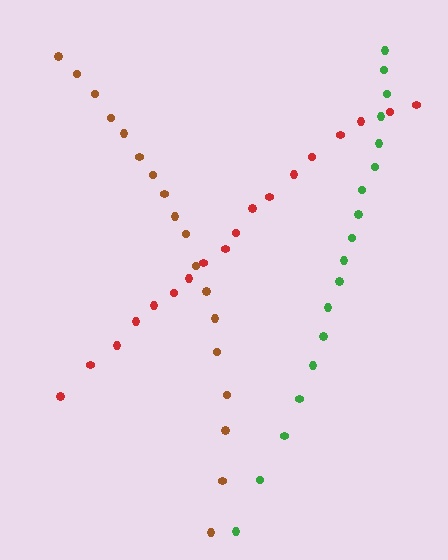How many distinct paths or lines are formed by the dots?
There are 3 distinct paths.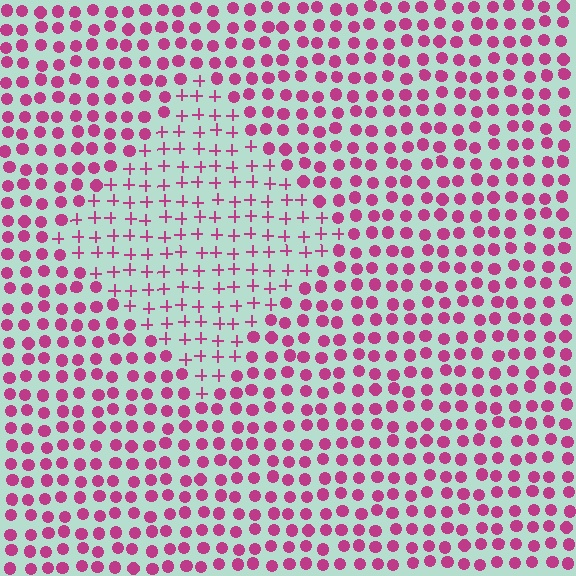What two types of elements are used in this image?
The image uses plus signs inside the diamond region and circles outside it.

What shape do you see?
I see a diamond.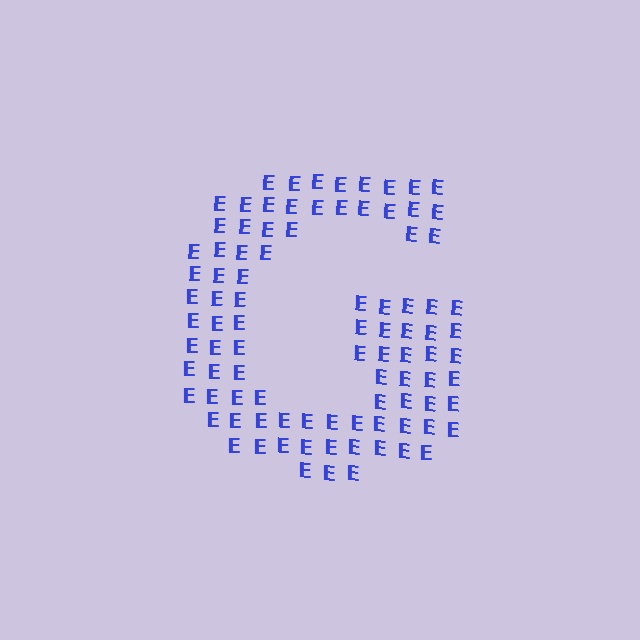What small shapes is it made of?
It is made of small letter E's.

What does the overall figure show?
The overall figure shows the letter G.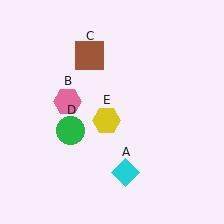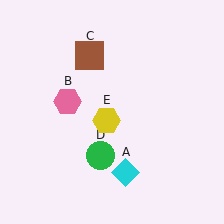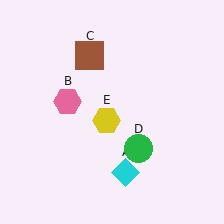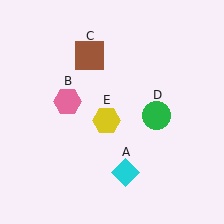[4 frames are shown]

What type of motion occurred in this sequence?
The green circle (object D) rotated counterclockwise around the center of the scene.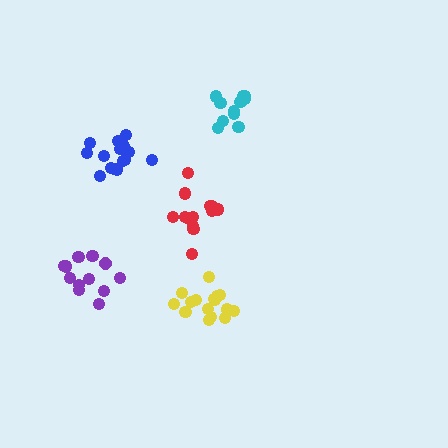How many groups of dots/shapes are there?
There are 5 groups.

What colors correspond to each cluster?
The clusters are colored: cyan, blue, purple, yellow, red.